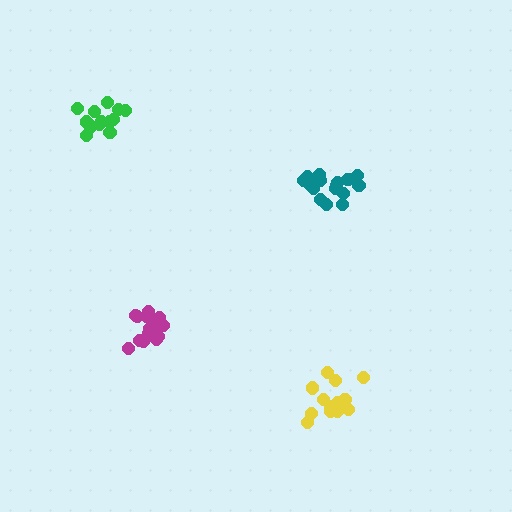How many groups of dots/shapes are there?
There are 4 groups.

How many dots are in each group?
Group 1: 15 dots, Group 2: 16 dots, Group 3: 13 dots, Group 4: 13 dots (57 total).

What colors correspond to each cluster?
The clusters are colored: magenta, teal, yellow, green.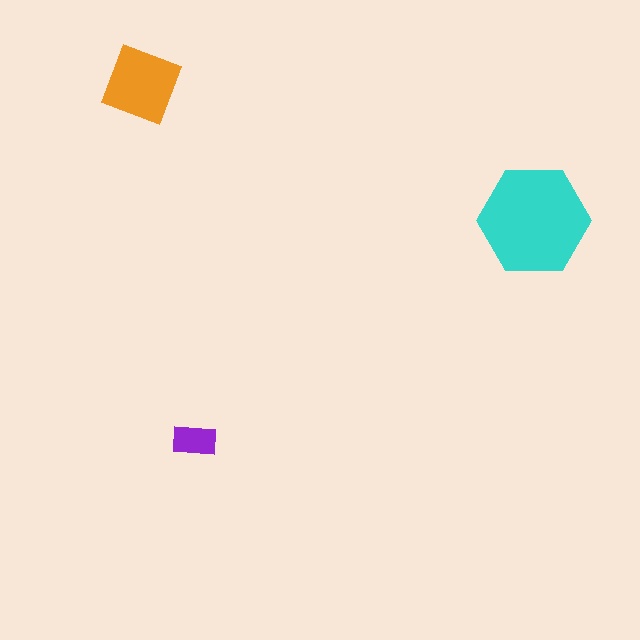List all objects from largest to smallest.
The cyan hexagon, the orange square, the purple rectangle.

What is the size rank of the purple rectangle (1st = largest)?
3rd.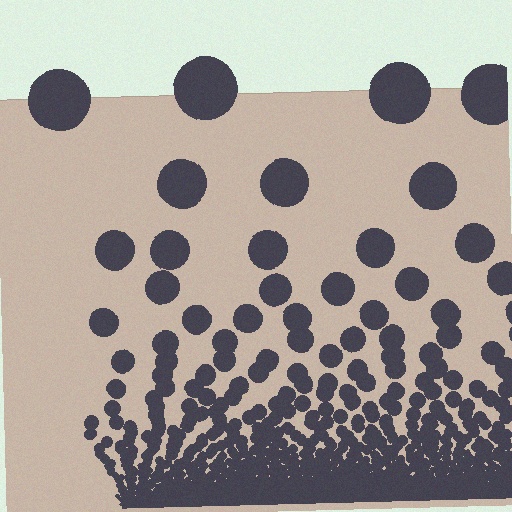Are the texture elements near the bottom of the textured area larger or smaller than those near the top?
Smaller. The gradient is inverted — elements near the bottom are smaller and denser.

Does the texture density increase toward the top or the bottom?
Density increases toward the bottom.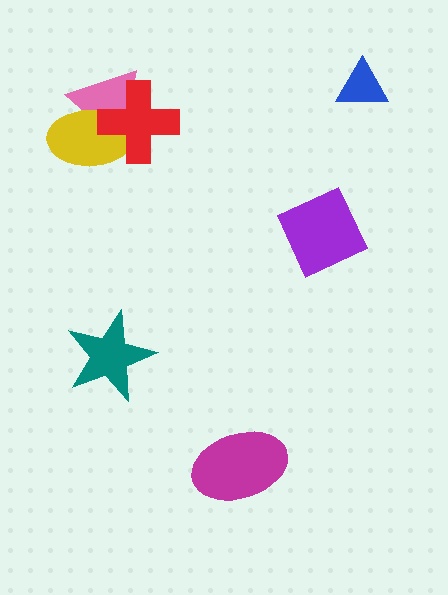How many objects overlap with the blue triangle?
0 objects overlap with the blue triangle.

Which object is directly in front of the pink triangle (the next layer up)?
The yellow ellipse is directly in front of the pink triangle.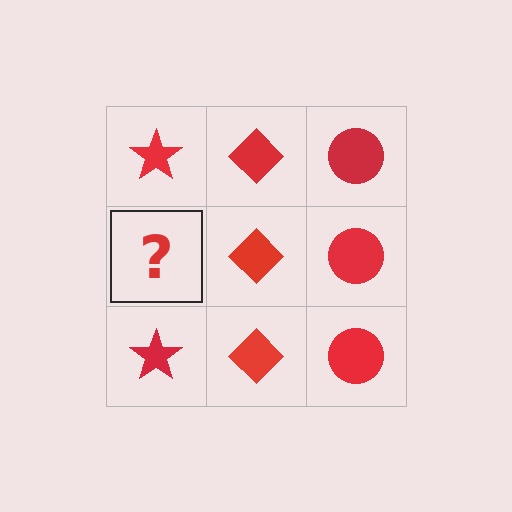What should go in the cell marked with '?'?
The missing cell should contain a red star.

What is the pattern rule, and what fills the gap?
The rule is that each column has a consistent shape. The gap should be filled with a red star.